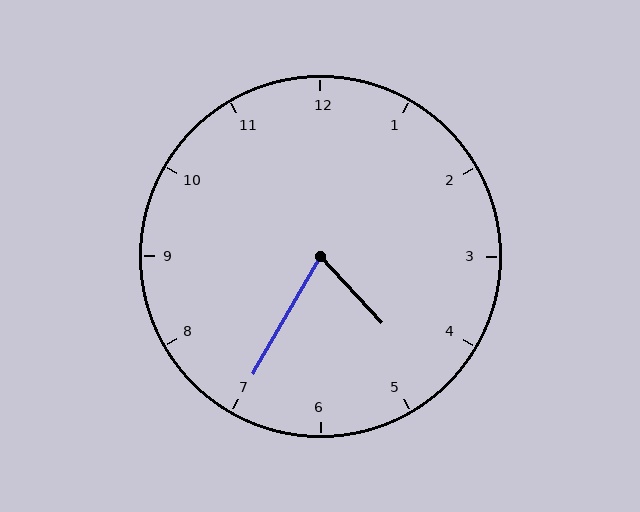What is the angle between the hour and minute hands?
Approximately 72 degrees.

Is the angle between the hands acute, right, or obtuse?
It is acute.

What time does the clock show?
4:35.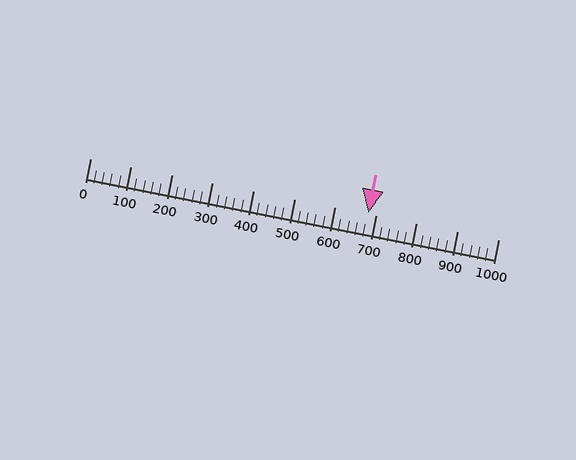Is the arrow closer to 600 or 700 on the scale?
The arrow is closer to 700.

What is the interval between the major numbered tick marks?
The major tick marks are spaced 100 units apart.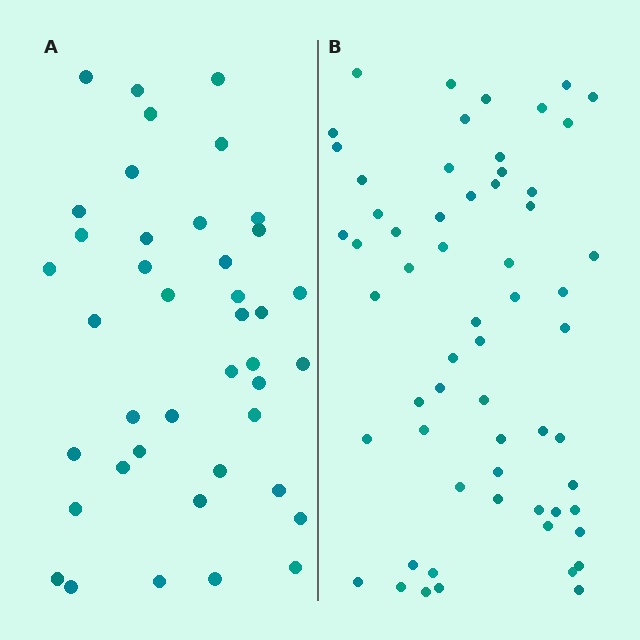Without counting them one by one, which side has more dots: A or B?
Region B (the right region) has more dots.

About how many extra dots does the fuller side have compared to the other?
Region B has approximately 20 more dots than region A.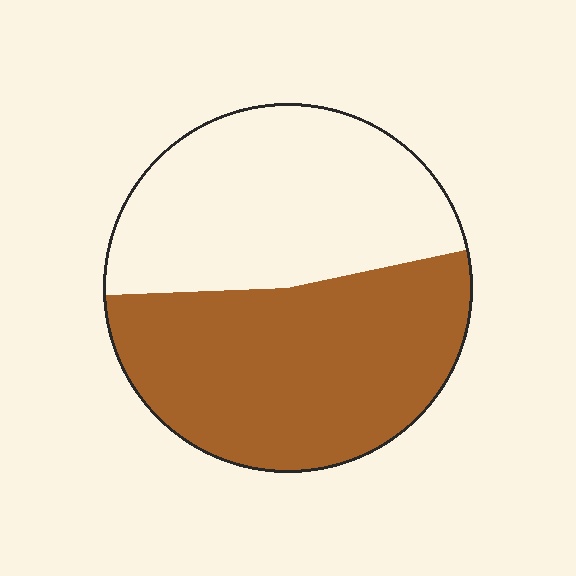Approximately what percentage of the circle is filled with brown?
Approximately 55%.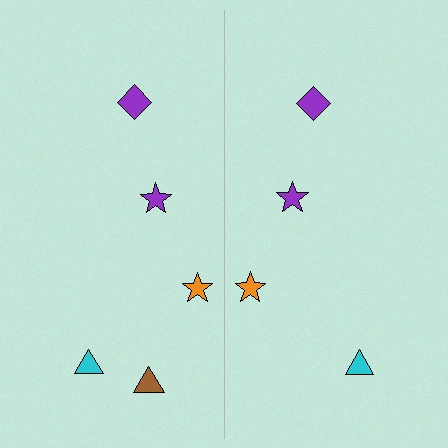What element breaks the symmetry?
A brown triangle is missing from the right side.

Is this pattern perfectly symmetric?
No, the pattern is not perfectly symmetric. A brown triangle is missing from the right side.